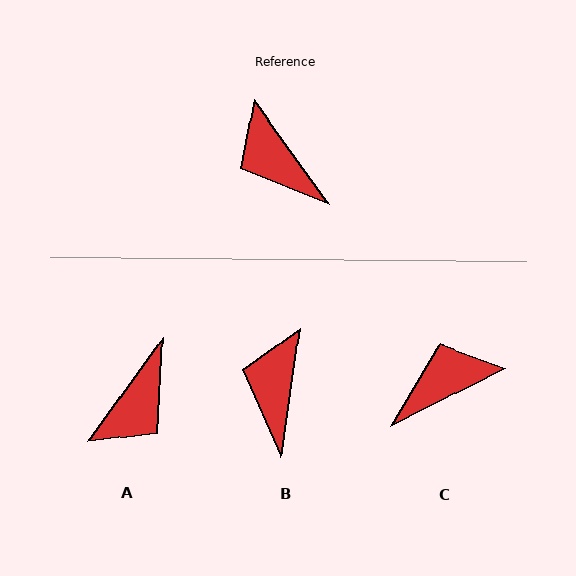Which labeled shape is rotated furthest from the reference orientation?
A, about 109 degrees away.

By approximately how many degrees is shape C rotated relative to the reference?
Approximately 99 degrees clockwise.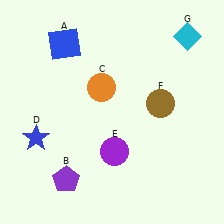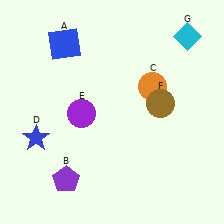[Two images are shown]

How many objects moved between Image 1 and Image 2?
2 objects moved between the two images.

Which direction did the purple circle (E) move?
The purple circle (E) moved up.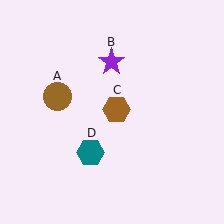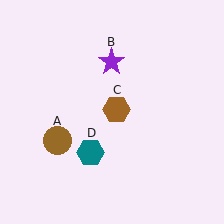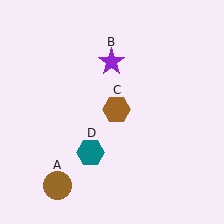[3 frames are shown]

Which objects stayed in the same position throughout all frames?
Purple star (object B) and brown hexagon (object C) and teal hexagon (object D) remained stationary.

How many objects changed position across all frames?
1 object changed position: brown circle (object A).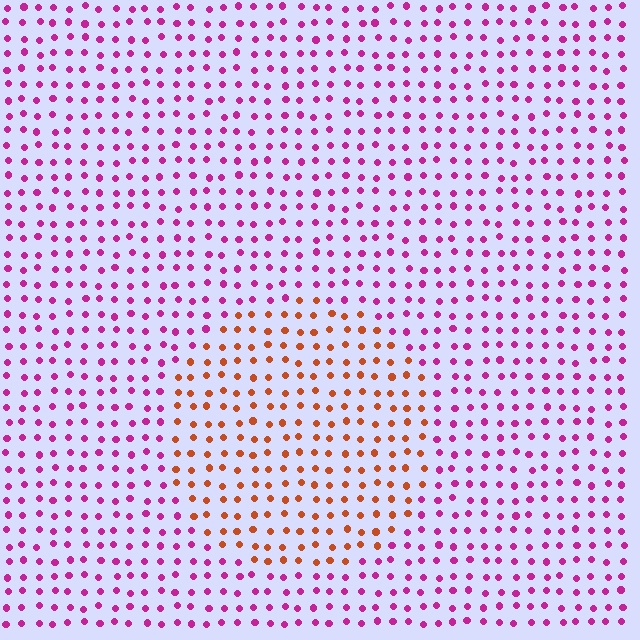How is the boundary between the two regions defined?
The boundary is defined purely by a slight shift in hue (about 59 degrees). Spacing, size, and orientation are identical on both sides.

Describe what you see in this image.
The image is filled with small magenta elements in a uniform arrangement. A circle-shaped region is visible where the elements are tinted to a slightly different hue, forming a subtle color boundary.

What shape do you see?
I see a circle.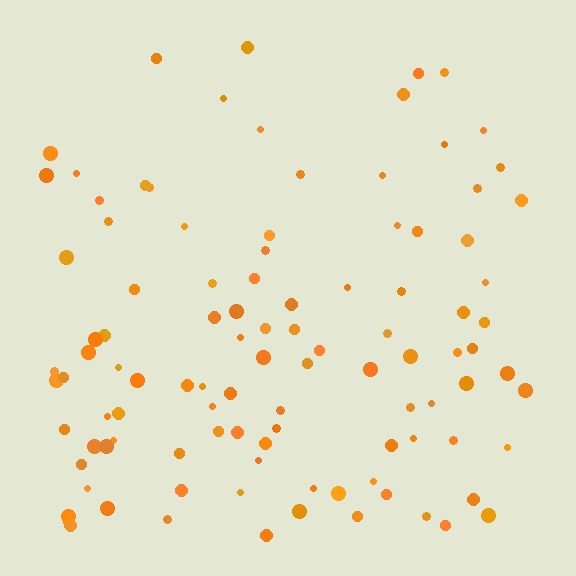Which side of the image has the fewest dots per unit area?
The top.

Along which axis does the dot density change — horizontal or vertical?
Vertical.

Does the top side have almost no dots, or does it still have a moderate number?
Still a moderate number, just noticeably fewer than the bottom.